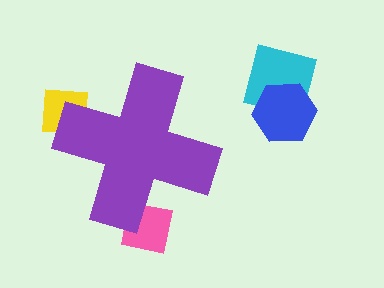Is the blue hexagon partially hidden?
No, the blue hexagon is fully visible.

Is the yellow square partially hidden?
Yes, the yellow square is partially hidden behind the purple cross.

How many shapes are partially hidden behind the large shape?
2 shapes are partially hidden.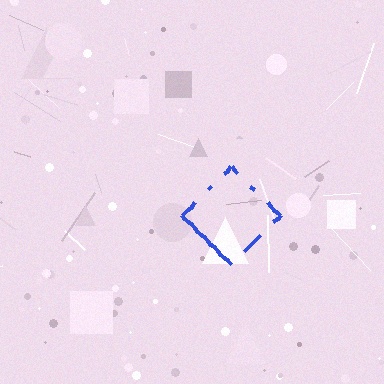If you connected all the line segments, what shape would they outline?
They would outline a diamond.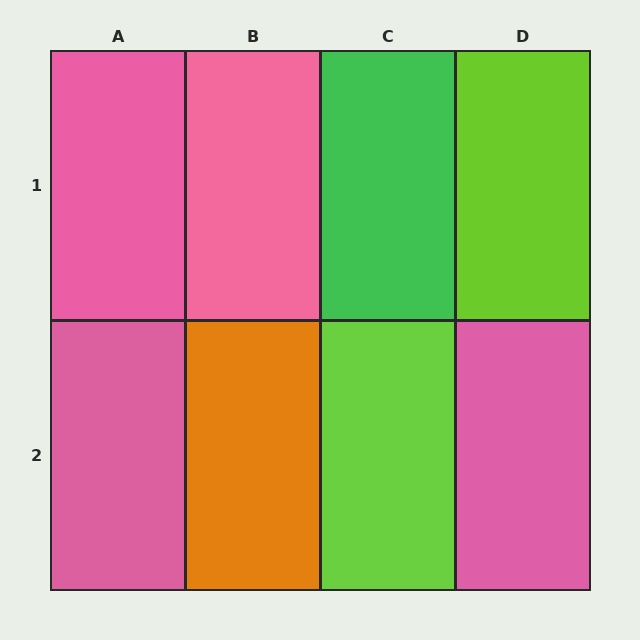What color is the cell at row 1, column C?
Green.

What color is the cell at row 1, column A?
Pink.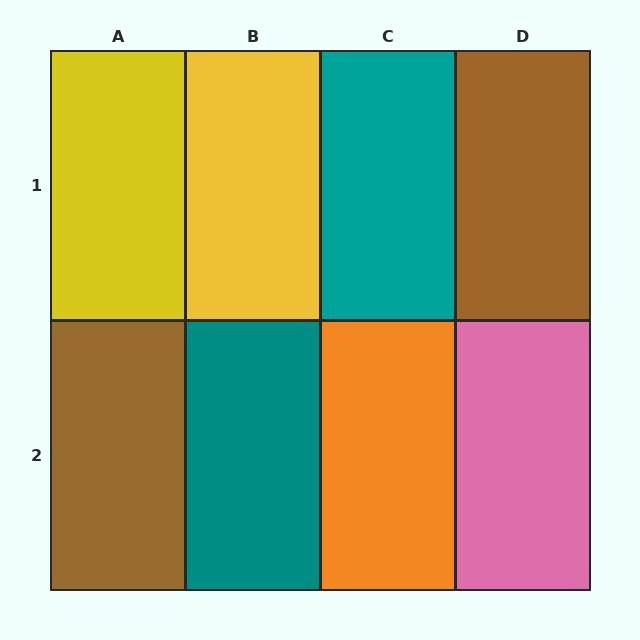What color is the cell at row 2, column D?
Pink.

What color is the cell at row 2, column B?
Teal.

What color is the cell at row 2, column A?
Brown.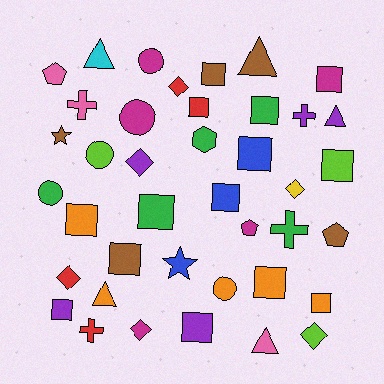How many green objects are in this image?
There are 5 green objects.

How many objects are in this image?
There are 40 objects.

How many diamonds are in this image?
There are 6 diamonds.